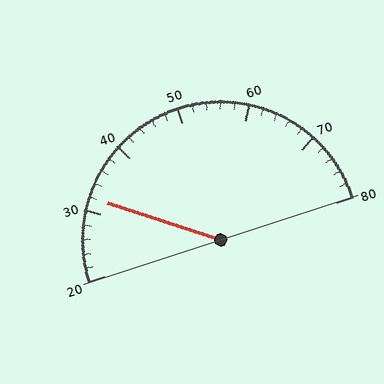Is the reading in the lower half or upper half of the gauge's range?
The reading is in the lower half of the range (20 to 80).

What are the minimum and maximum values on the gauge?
The gauge ranges from 20 to 80.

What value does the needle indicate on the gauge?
The needle indicates approximately 32.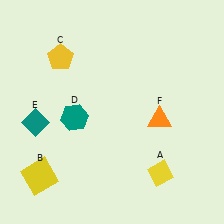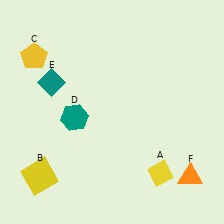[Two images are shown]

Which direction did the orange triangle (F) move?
The orange triangle (F) moved down.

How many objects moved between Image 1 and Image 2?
3 objects moved between the two images.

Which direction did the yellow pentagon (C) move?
The yellow pentagon (C) moved left.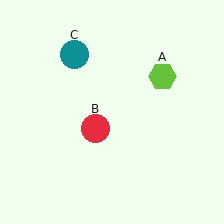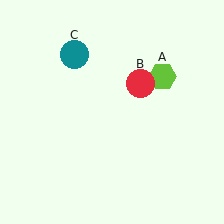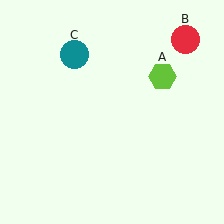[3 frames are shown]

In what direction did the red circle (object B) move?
The red circle (object B) moved up and to the right.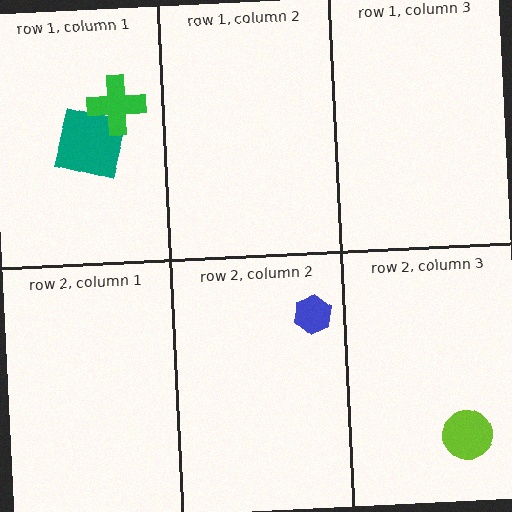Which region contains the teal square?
The row 1, column 1 region.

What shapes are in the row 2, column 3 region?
The lime circle.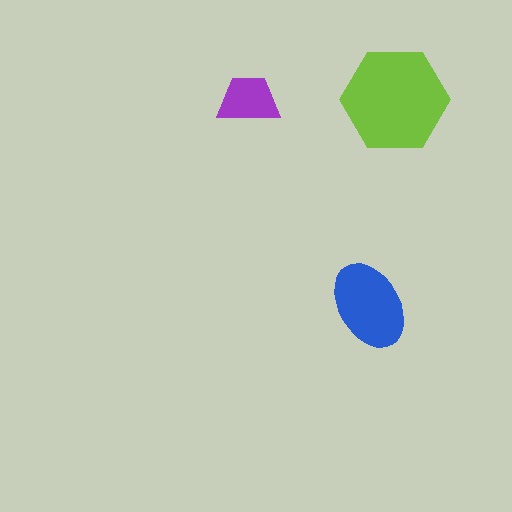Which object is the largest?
The lime hexagon.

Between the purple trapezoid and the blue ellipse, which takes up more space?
The blue ellipse.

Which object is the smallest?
The purple trapezoid.